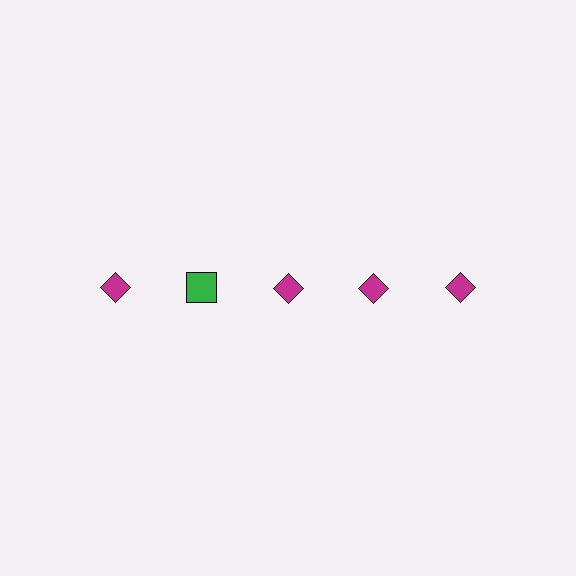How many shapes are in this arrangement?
There are 5 shapes arranged in a grid pattern.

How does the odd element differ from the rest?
It differs in both color (green instead of magenta) and shape (square instead of diamond).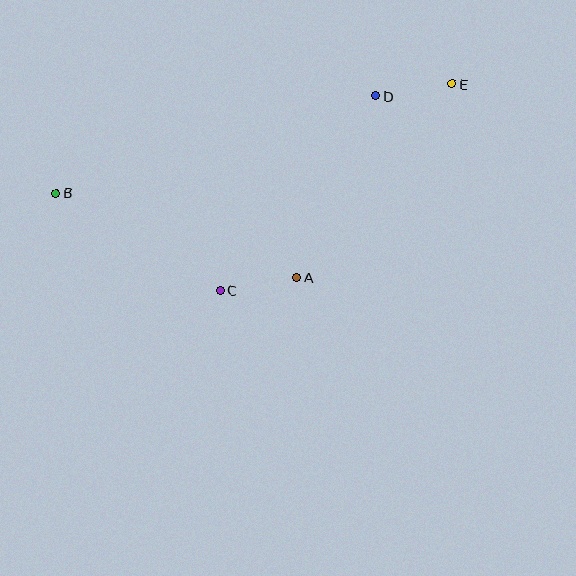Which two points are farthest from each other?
Points B and E are farthest from each other.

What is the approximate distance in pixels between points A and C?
The distance between A and C is approximately 78 pixels.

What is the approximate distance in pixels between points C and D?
The distance between C and D is approximately 249 pixels.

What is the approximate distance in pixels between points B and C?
The distance between B and C is approximately 191 pixels.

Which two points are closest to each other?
Points D and E are closest to each other.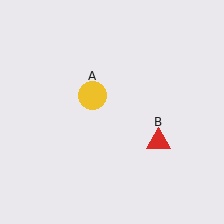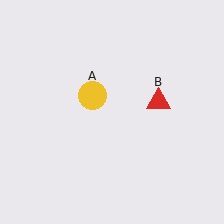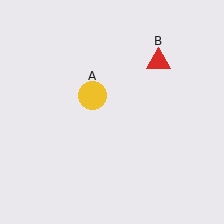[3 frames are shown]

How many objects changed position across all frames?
1 object changed position: red triangle (object B).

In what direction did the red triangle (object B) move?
The red triangle (object B) moved up.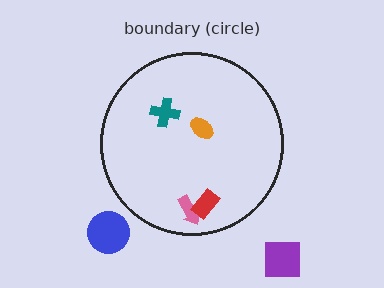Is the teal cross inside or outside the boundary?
Inside.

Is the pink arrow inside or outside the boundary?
Inside.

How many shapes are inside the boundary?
4 inside, 2 outside.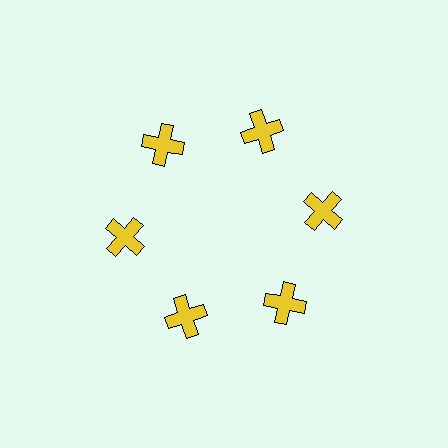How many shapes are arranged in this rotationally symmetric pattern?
There are 6 shapes, arranged in 6 groups of 1.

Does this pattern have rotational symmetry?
Yes, this pattern has 6-fold rotational symmetry. It looks the same after rotating 60 degrees around the center.